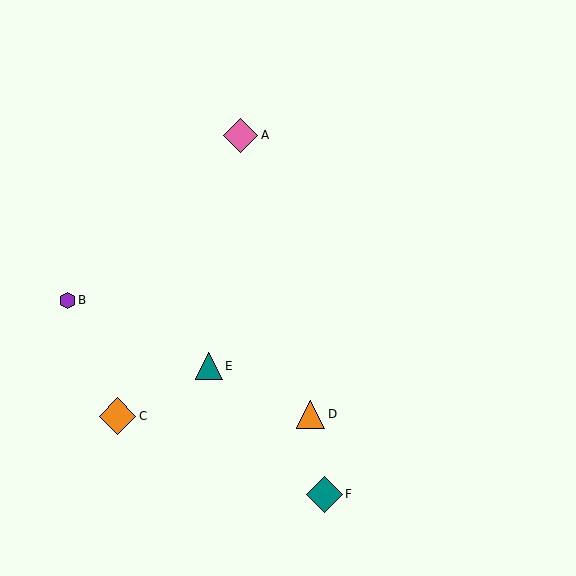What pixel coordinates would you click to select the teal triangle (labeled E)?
Click at (209, 366) to select the teal triangle E.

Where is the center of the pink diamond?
The center of the pink diamond is at (241, 135).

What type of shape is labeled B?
Shape B is a purple hexagon.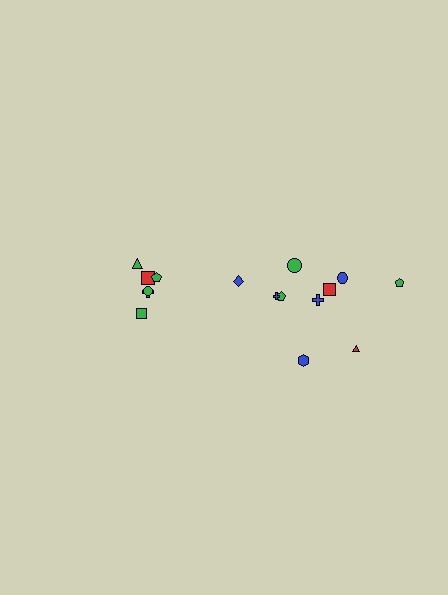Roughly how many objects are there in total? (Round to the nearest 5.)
Roughly 15 objects in total.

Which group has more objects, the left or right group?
The right group.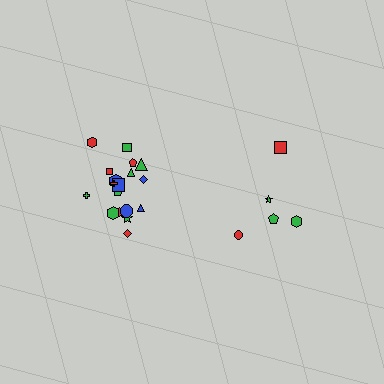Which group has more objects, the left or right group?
The left group.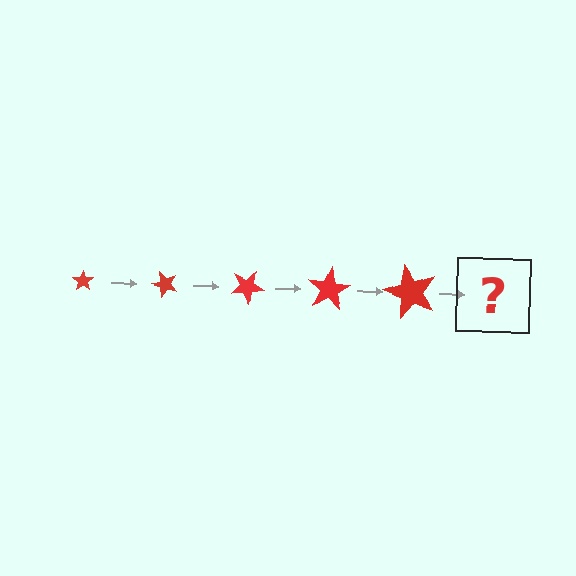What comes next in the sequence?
The next element should be a star, larger than the previous one and rotated 250 degrees from the start.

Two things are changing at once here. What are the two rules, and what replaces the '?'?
The two rules are that the star grows larger each step and it rotates 50 degrees each step. The '?' should be a star, larger than the previous one and rotated 250 degrees from the start.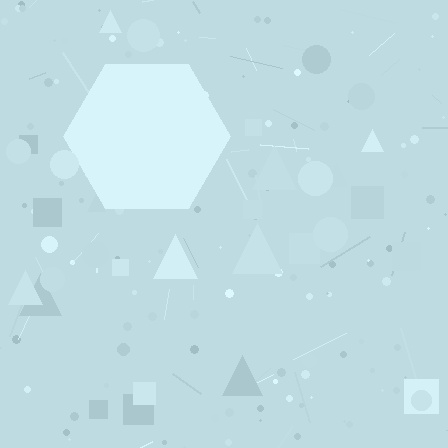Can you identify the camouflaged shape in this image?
The camouflaged shape is a hexagon.